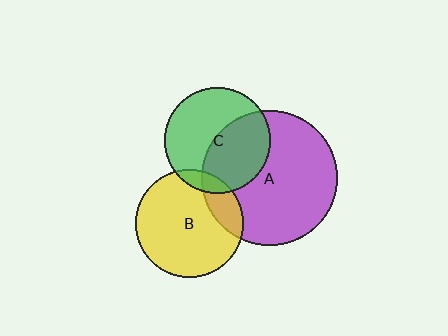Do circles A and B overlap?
Yes.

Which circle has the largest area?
Circle A (purple).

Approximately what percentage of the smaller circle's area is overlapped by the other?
Approximately 15%.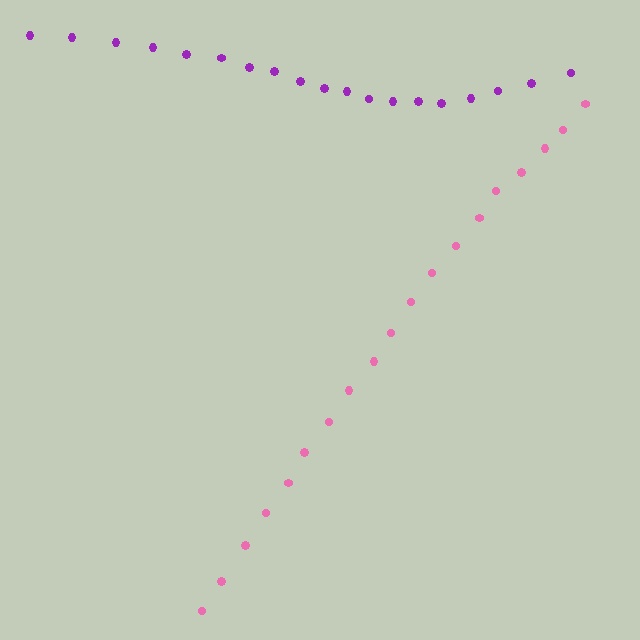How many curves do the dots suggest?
There are 2 distinct paths.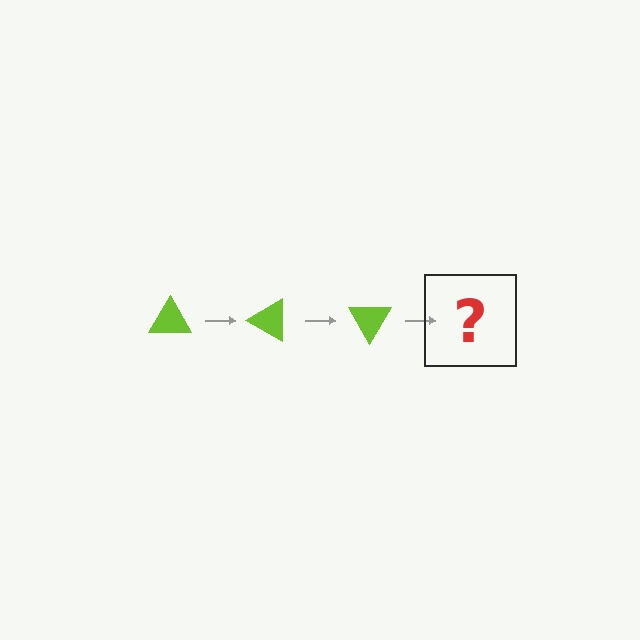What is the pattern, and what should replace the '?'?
The pattern is that the triangle rotates 30 degrees each step. The '?' should be a lime triangle rotated 90 degrees.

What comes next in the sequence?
The next element should be a lime triangle rotated 90 degrees.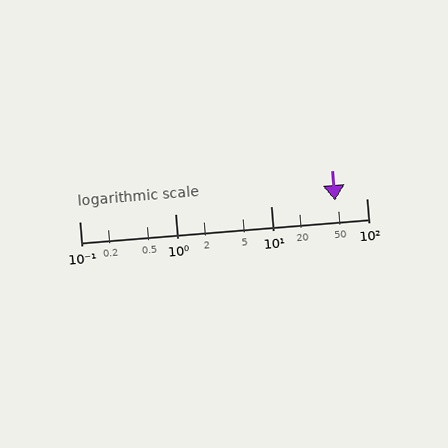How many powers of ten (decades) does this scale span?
The scale spans 3 decades, from 0.1 to 100.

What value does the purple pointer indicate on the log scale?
The pointer indicates approximately 47.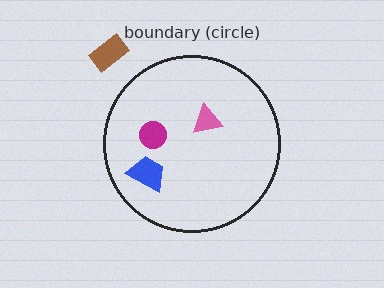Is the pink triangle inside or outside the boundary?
Inside.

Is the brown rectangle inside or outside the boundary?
Outside.